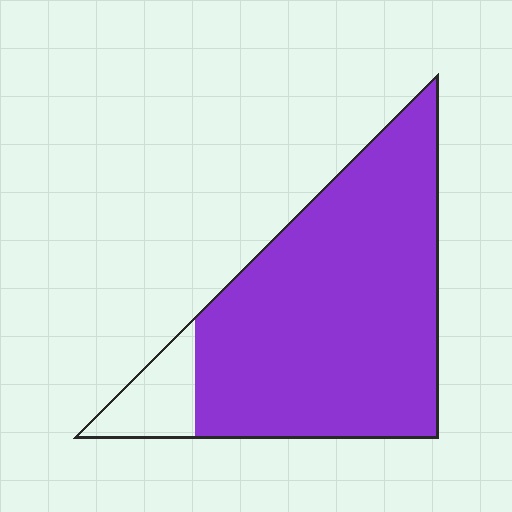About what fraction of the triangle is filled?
About nine tenths (9/10).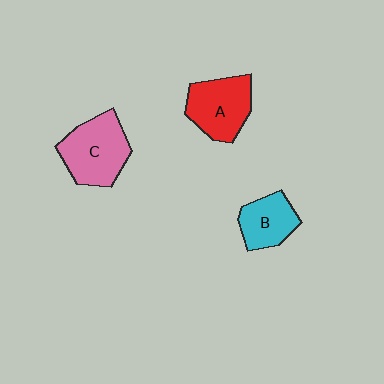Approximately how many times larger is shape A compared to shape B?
Approximately 1.3 times.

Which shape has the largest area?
Shape C (pink).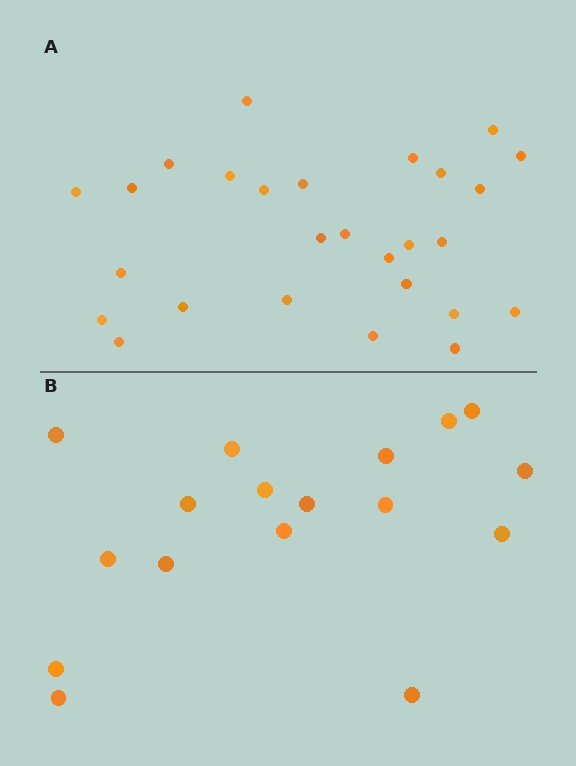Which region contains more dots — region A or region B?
Region A (the top region) has more dots.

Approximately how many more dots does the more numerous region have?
Region A has roughly 10 or so more dots than region B.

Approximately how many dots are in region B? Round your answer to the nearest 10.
About 20 dots. (The exact count is 17, which rounds to 20.)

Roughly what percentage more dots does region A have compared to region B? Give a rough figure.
About 60% more.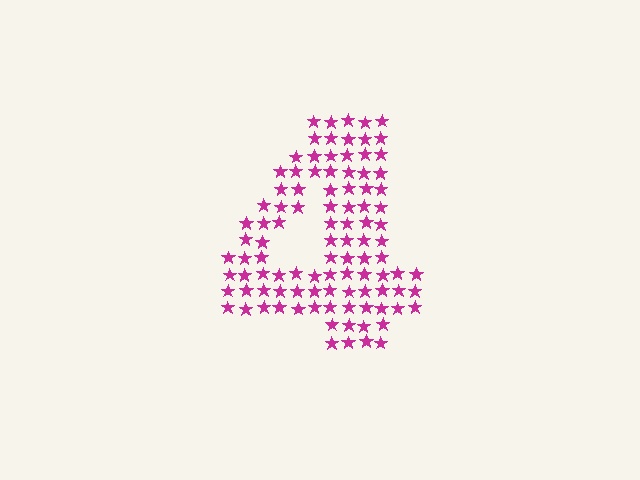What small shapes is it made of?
It is made of small stars.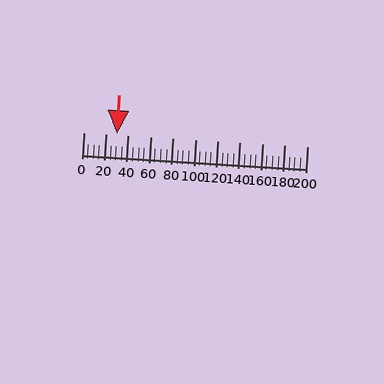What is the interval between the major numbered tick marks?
The major tick marks are spaced 20 units apart.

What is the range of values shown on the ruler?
The ruler shows values from 0 to 200.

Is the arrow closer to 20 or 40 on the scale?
The arrow is closer to 40.